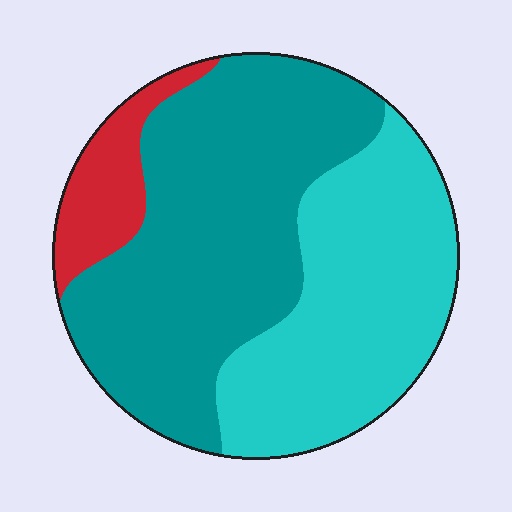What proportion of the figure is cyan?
Cyan covers around 40% of the figure.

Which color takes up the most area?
Teal, at roughly 50%.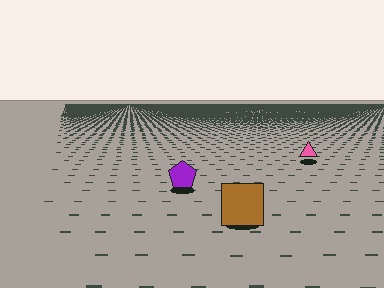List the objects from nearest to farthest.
From nearest to farthest: the brown square, the purple pentagon, the pink triangle.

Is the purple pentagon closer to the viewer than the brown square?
No. The brown square is closer — you can tell from the texture gradient: the ground texture is coarser near it.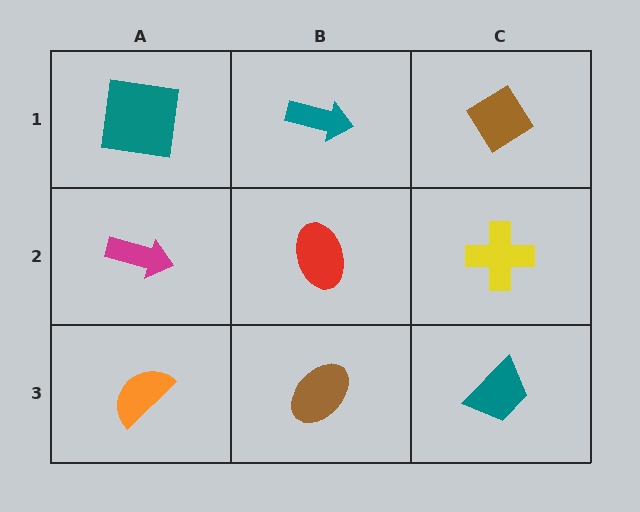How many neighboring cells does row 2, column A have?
3.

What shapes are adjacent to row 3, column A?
A magenta arrow (row 2, column A), a brown ellipse (row 3, column B).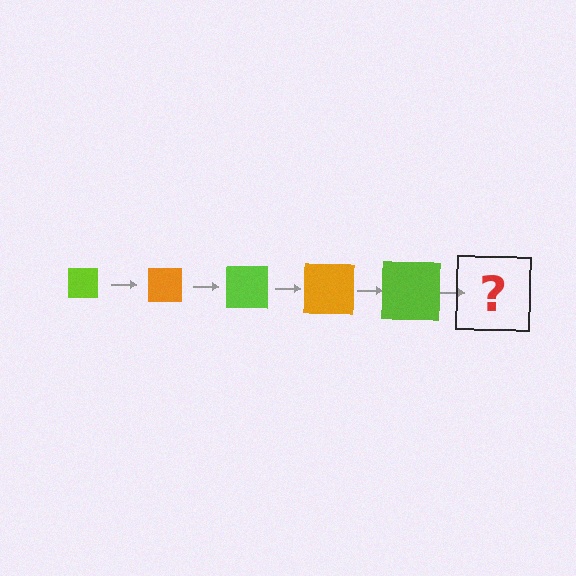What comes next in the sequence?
The next element should be an orange square, larger than the previous one.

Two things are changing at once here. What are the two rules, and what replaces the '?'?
The two rules are that the square grows larger each step and the color cycles through lime and orange. The '?' should be an orange square, larger than the previous one.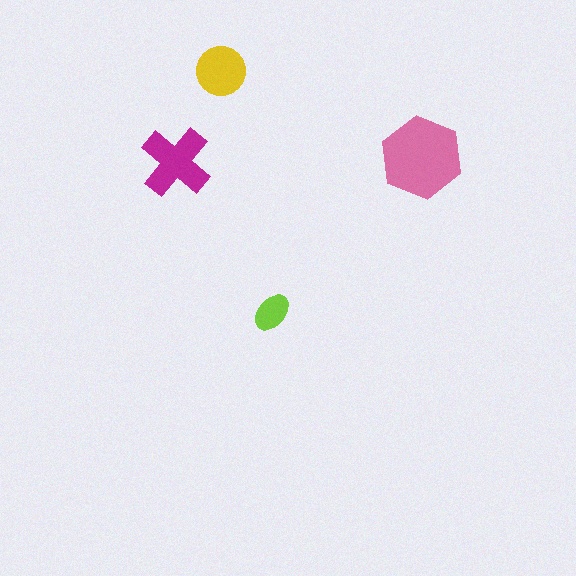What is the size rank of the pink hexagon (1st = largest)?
1st.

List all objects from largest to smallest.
The pink hexagon, the magenta cross, the yellow circle, the lime ellipse.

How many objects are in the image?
There are 4 objects in the image.